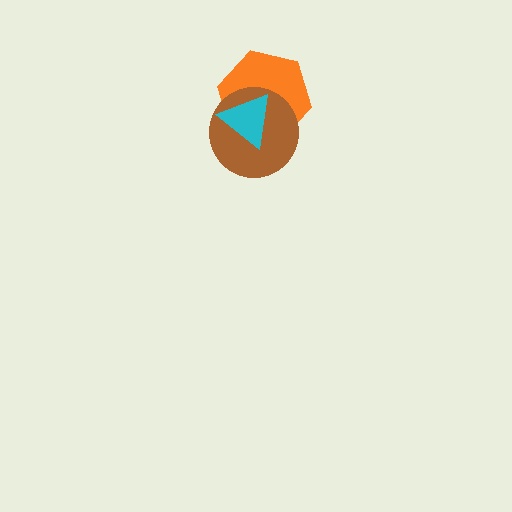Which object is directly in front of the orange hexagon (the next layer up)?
The brown circle is directly in front of the orange hexagon.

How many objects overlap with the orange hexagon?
2 objects overlap with the orange hexagon.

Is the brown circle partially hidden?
Yes, it is partially covered by another shape.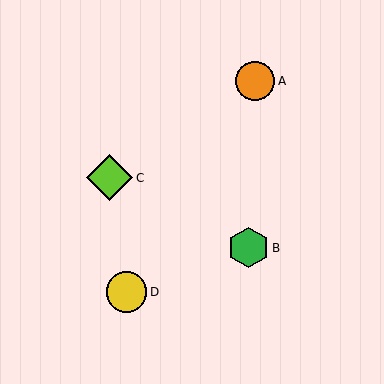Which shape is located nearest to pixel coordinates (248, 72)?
The orange circle (labeled A) at (255, 81) is nearest to that location.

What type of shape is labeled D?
Shape D is a yellow circle.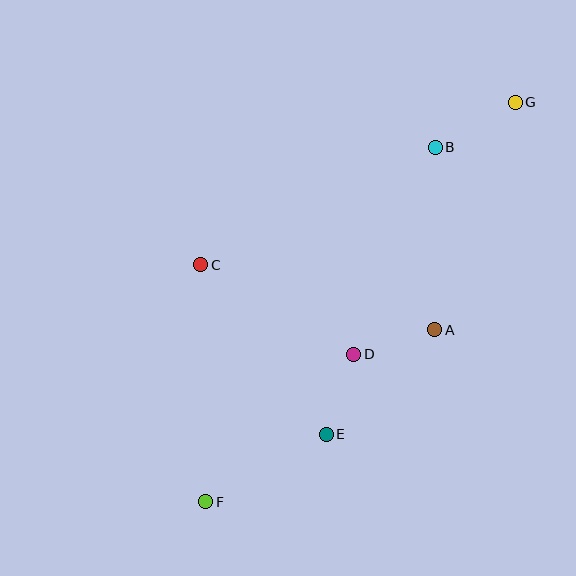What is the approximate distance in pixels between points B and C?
The distance between B and C is approximately 262 pixels.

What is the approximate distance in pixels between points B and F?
The distance between B and F is approximately 422 pixels.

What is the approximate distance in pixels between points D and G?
The distance between D and G is approximately 299 pixels.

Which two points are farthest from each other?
Points F and G are farthest from each other.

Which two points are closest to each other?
Points A and D are closest to each other.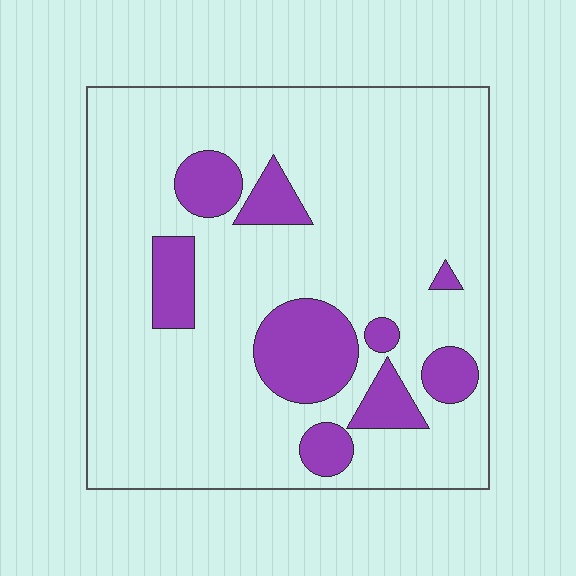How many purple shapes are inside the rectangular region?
9.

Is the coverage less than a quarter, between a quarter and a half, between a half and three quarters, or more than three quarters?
Less than a quarter.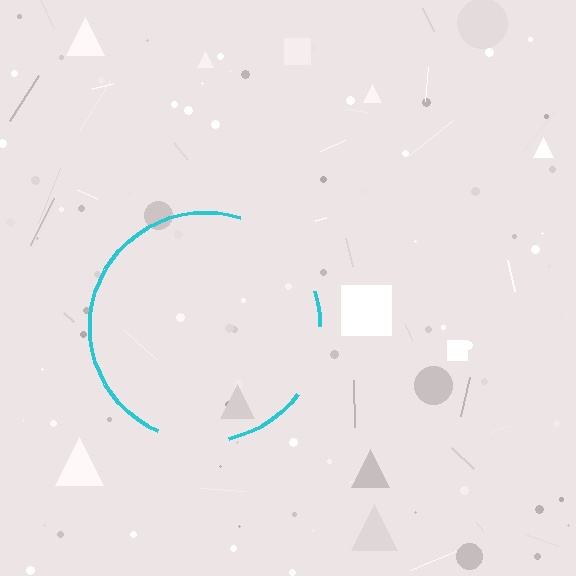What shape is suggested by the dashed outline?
The dashed outline suggests a circle.